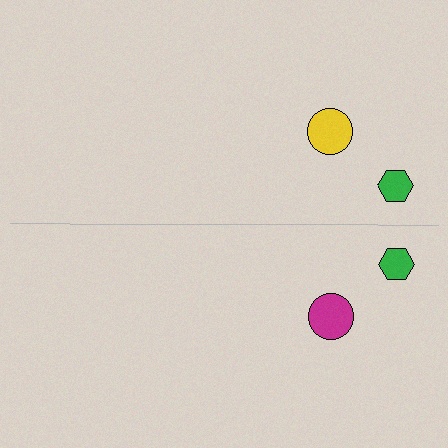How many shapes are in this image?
There are 4 shapes in this image.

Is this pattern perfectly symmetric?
No, the pattern is not perfectly symmetric. The magenta circle on the bottom side breaks the symmetry — its mirror counterpart is yellow.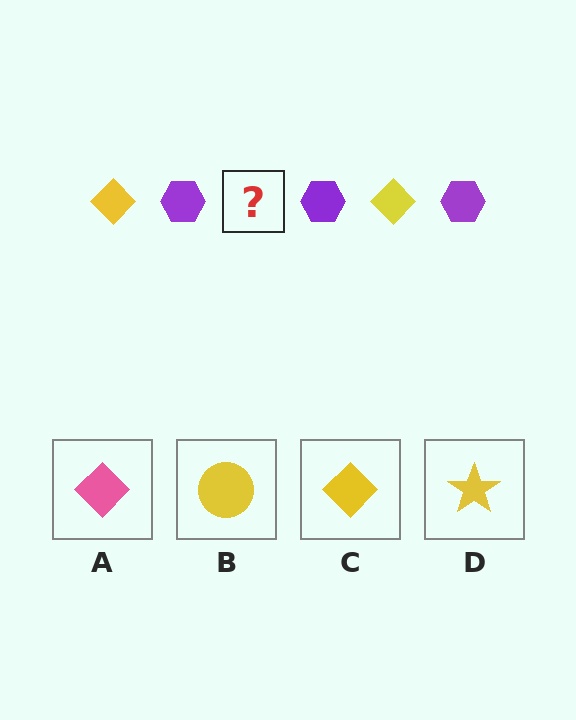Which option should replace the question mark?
Option C.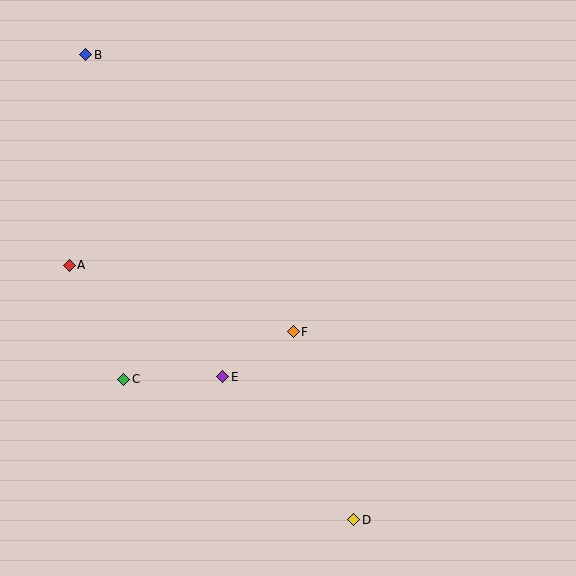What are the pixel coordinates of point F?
Point F is at (293, 332).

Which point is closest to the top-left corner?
Point B is closest to the top-left corner.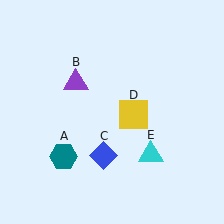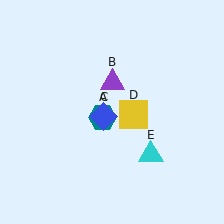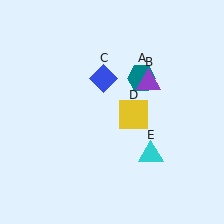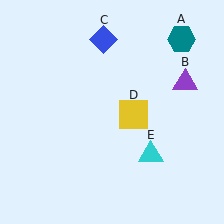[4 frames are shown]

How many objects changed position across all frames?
3 objects changed position: teal hexagon (object A), purple triangle (object B), blue diamond (object C).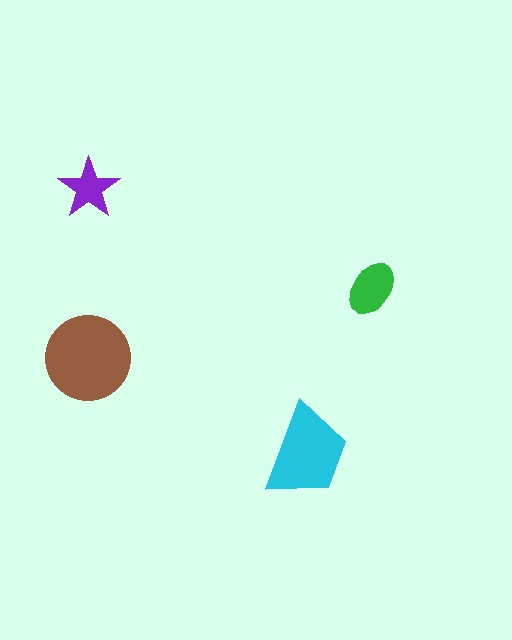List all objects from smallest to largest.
The purple star, the green ellipse, the cyan trapezoid, the brown circle.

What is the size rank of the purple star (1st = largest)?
4th.